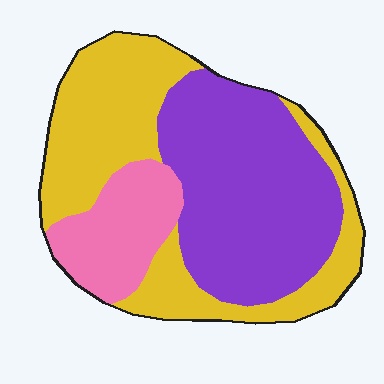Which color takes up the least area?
Pink, at roughly 15%.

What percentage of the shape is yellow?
Yellow takes up between a third and a half of the shape.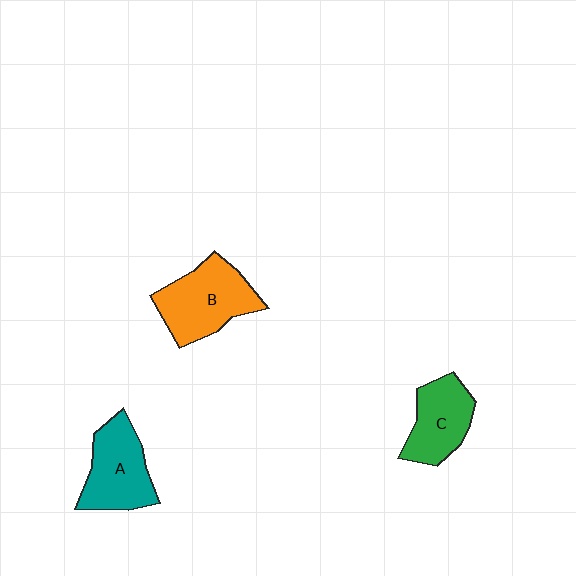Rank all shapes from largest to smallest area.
From largest to smallest: B (orange), A (teal), C (green).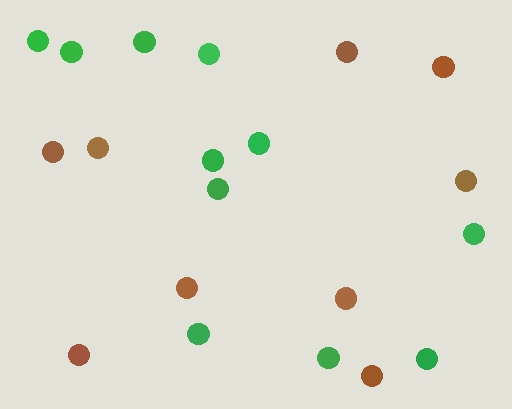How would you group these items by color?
There are 2 groups: one group of green circles (11) and one group of brown circles (9).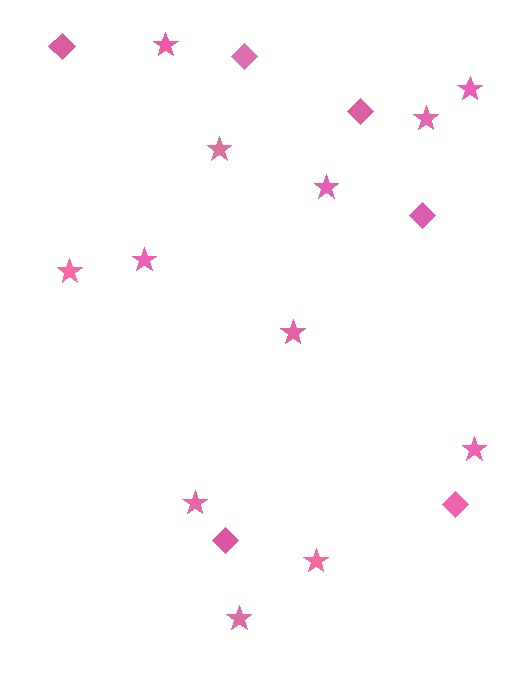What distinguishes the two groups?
There are 2 groups: one group of diamonds (6) and one group of stars (12).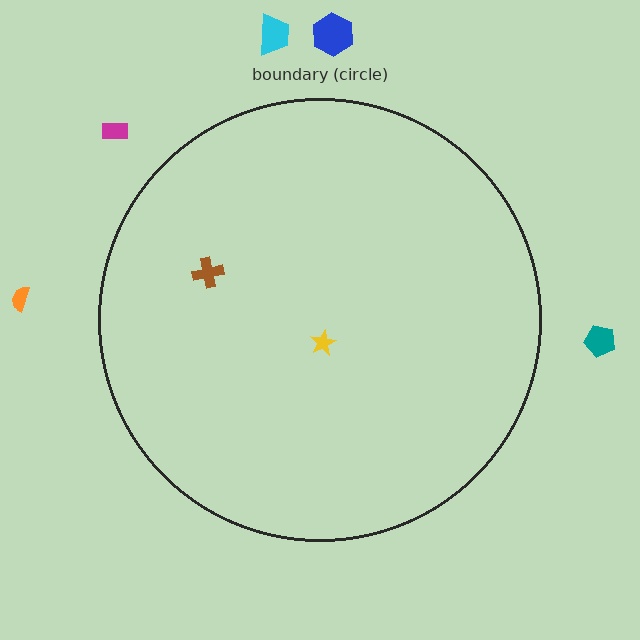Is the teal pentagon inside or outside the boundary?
Outside.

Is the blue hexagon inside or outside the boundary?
Outside.